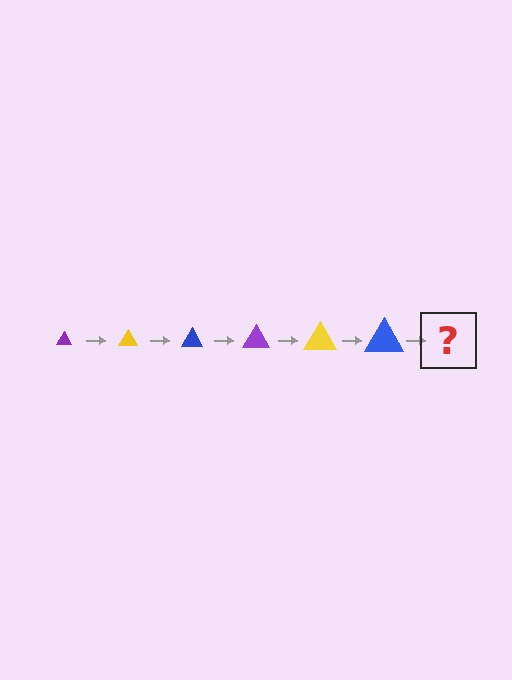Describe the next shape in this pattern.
It should be a purple triangle, larger than the previous one.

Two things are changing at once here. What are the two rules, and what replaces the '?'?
The two rules are that the triangle grows larger each step and the color cycles through purple, yellow, and blue. The '?' should be a purple triangle, larger than the previous one.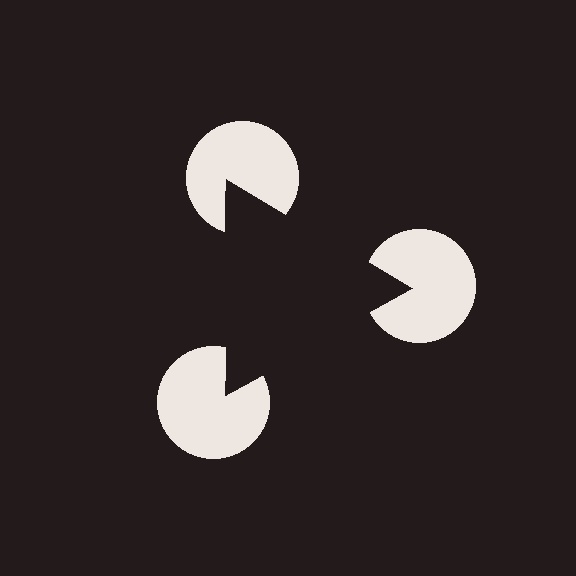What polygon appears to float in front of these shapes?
An illusory triangle — its edges are inferred from the aligned wedge cuts in the pac-man discs, not physically drawn.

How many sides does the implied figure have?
3 sides.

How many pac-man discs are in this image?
There are 3 — one at each vertex of the illusory triangle.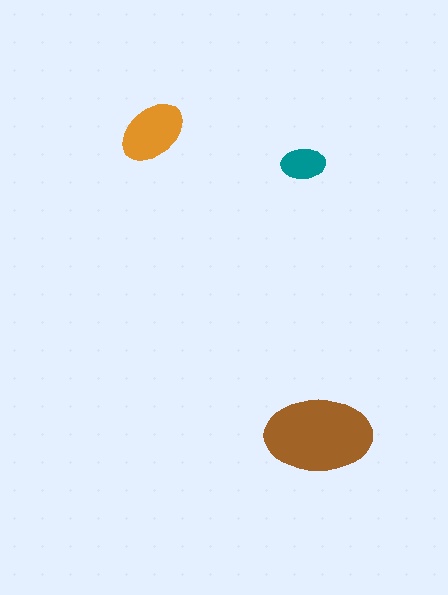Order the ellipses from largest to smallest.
the brown one, the orange one, the teal one.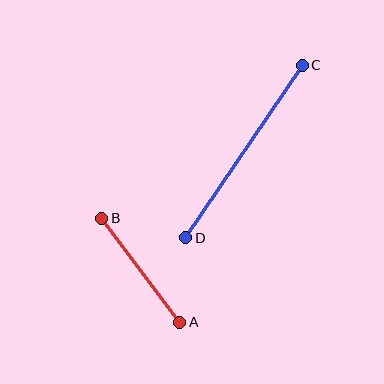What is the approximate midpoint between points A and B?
The midpoint is at approximately (141, 270) pixels.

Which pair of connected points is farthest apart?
Points C and D are farthest apart.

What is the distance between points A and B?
The distance is approximately 130 pixels.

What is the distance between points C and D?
The distance is approximately 208 pixels.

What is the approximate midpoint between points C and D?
The midpoint is at approximately (244, 152) pixels.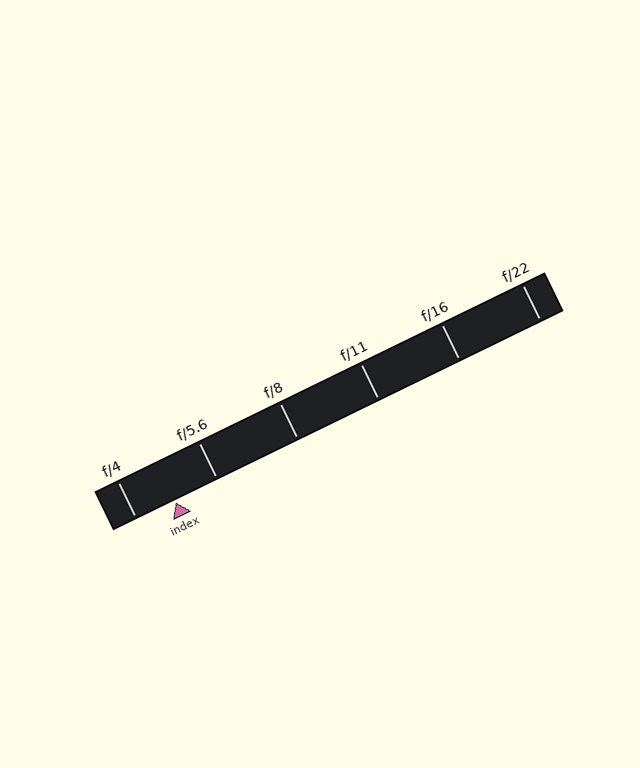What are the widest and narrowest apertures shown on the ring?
The widest aperture shown is f/4 and the narrowest is f/22.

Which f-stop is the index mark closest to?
The index mark is closest to f/4.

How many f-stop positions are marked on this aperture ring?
There are 6 f-stop positions marked.